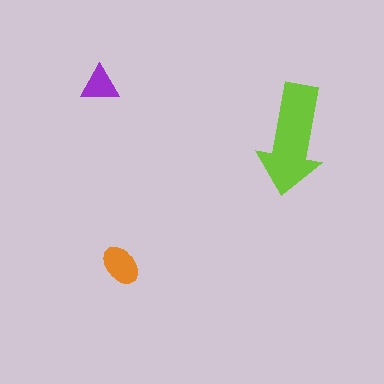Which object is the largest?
The lime arrow.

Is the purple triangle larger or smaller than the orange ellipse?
Smaller.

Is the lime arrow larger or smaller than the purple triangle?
Larger.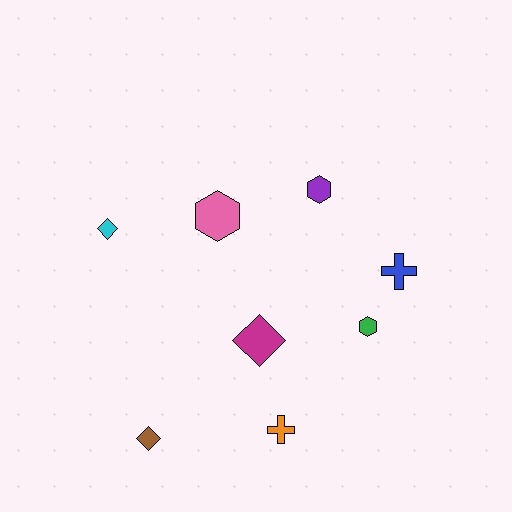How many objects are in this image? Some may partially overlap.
There are 8 objects.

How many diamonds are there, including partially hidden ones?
There are 3 diamonds.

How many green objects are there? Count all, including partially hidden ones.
There is 1 green object.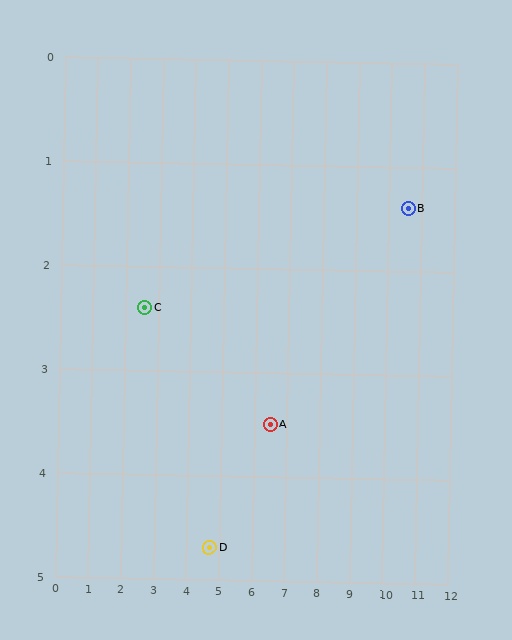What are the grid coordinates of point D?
Point D is at approximately (4.7, 4.7).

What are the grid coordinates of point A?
Point A is at approximately (6.5, 3.5).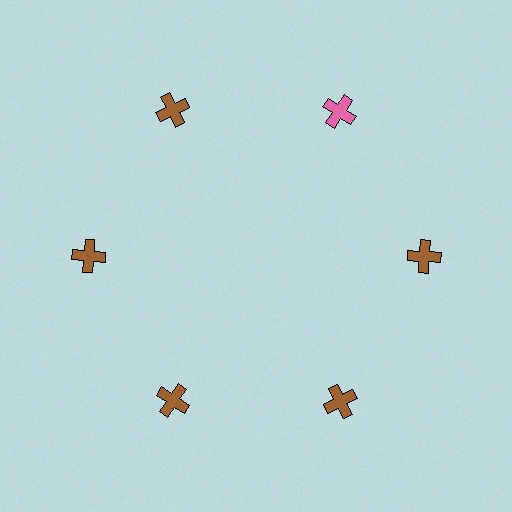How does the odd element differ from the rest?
It has a different color: pink instead of brown.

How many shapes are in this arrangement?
There are 6 shapes arranged in a ring pattern.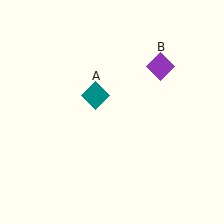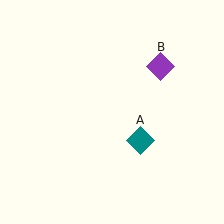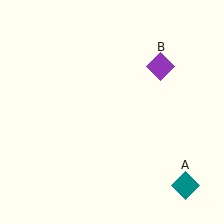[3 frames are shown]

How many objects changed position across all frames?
1 object changed position: teal diamond (object A).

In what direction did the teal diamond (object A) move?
The teal diamond (object A) moved down and to the right.